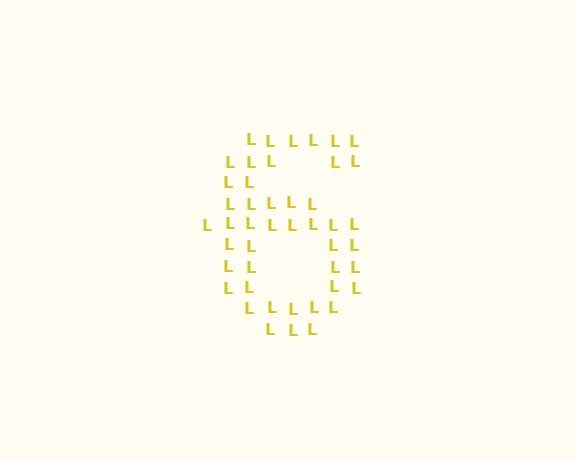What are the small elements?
The small elements are letter L's.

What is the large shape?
The large shape is the digit 6.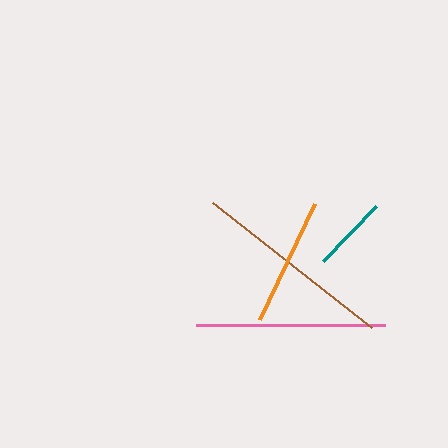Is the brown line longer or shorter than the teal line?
The brown line is longer than the teal line.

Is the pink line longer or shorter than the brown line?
The brown line is longer than the pink line.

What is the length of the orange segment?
The orange segment is approximately 128 pixels long.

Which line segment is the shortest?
The teal line is the shortest at approximately 77 pixels.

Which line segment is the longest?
The brown line is the longest at approximately 202 pixels.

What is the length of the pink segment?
The pink segment is approximately 189 pixels long.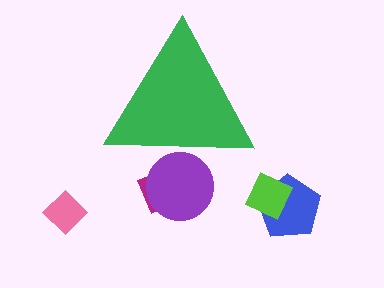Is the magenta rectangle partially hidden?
Yes, the magenta rectangle is partially hidden behind the green triangle.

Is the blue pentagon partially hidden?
No, the blue pentagon is fully visible.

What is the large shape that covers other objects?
A green triangle.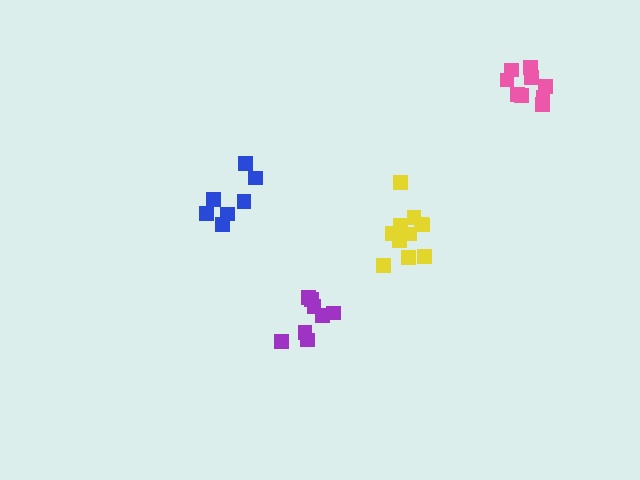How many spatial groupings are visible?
There are 4 spatial groupings.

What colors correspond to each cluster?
The clusters are colored: blue, purple, pink, yellow.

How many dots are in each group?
Group 1: 7 dots, Group 2: 8 dots, Group 3: 9 dots, Group 4: 12 dots (36 total).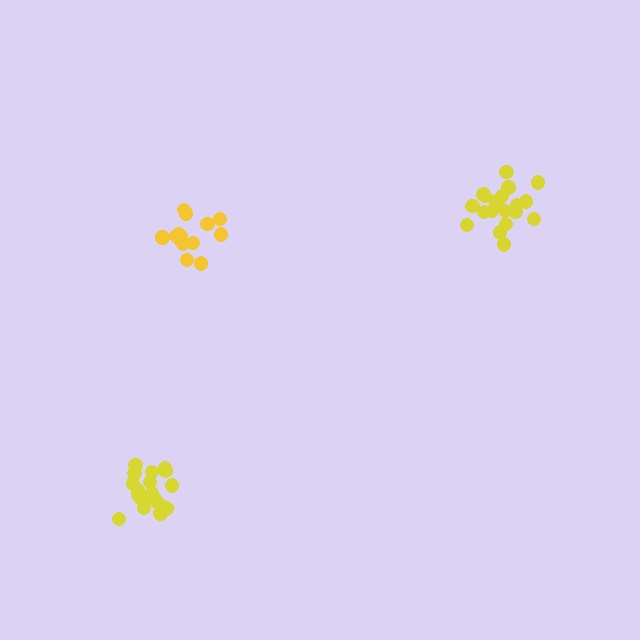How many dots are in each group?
Group 1: 14 dots, Group 2: 20 dots, Group 3: 19 dots (53 total).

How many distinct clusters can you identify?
There are 3 distinct clusters.